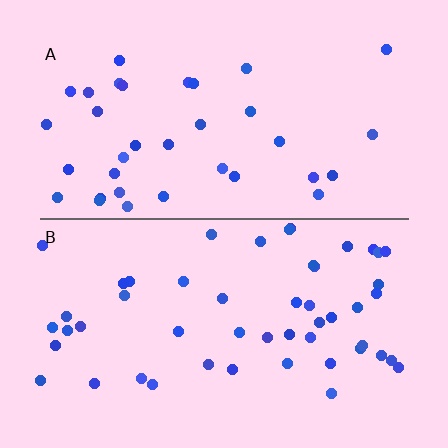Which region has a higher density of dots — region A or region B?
B (the bottom).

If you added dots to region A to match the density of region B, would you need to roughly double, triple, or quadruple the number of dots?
Approximately double.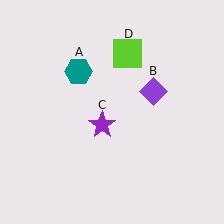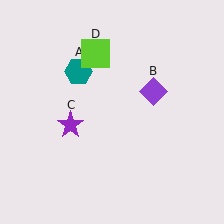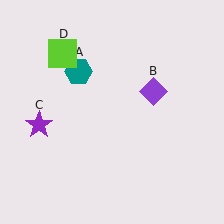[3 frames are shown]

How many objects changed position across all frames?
2 objects changed position: purple star (object C), lime square (object D).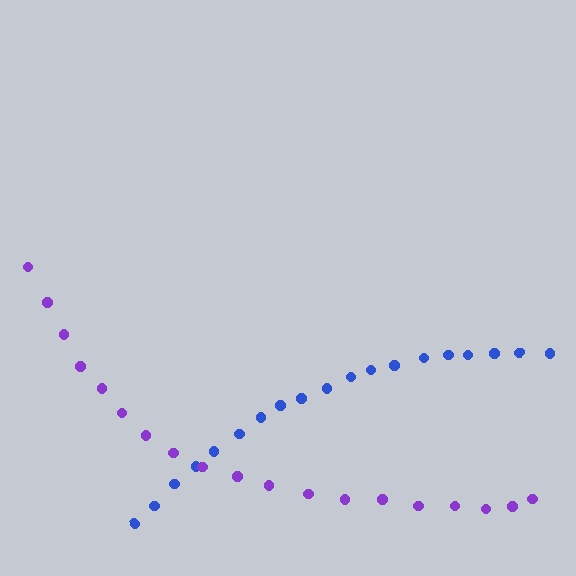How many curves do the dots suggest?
There are 2 distinct paths.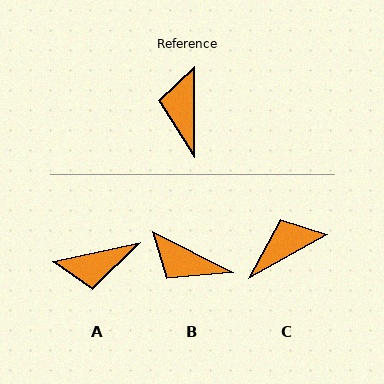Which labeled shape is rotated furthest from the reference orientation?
A, about 102 degrees away.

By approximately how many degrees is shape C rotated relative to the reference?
Approximately 60 degrees clockwise.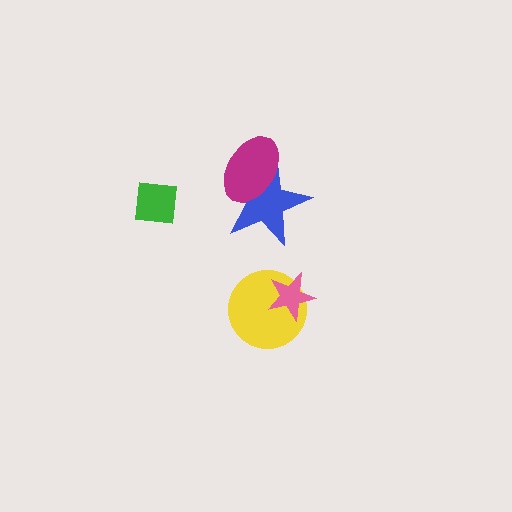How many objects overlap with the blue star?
1 object overlaps with the blue star.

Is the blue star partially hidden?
Yes, it is partially covered by another shape.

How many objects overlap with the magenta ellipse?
1 object overlaps with the magenta ellipse.